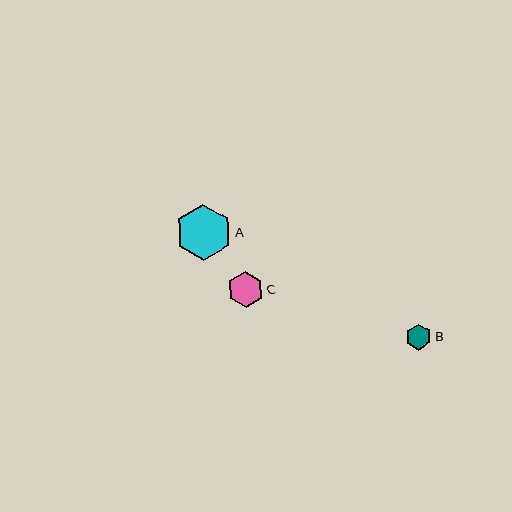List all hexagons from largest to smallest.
From largest to smallest: A, C, B.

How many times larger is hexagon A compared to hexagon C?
Hexagon A is approximately 1.6 times the size of hexagon C.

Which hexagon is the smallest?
Hexagon B is the smallest with a size of approximately 25 pixels.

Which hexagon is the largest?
Hexagon A is the largest with a size of approximately 56 pixels.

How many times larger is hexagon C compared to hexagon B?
Hexagon C is approximately 1.4 times the size of hexagon B.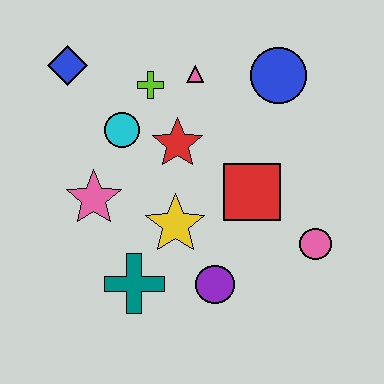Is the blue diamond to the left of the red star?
Yes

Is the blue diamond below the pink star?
No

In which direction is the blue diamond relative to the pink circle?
The blue diamond is to the left of the pink circle.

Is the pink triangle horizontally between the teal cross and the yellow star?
No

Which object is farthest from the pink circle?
The blue diamond is farthest from the pink circle.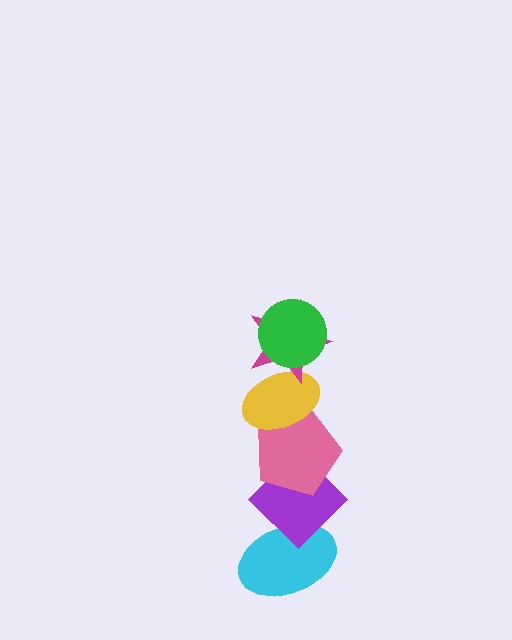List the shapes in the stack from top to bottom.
From top to bottom: the green circle, the magenta star, the yellow ellipse, the pink pentagon, the purple diamond, the cyan ellipse.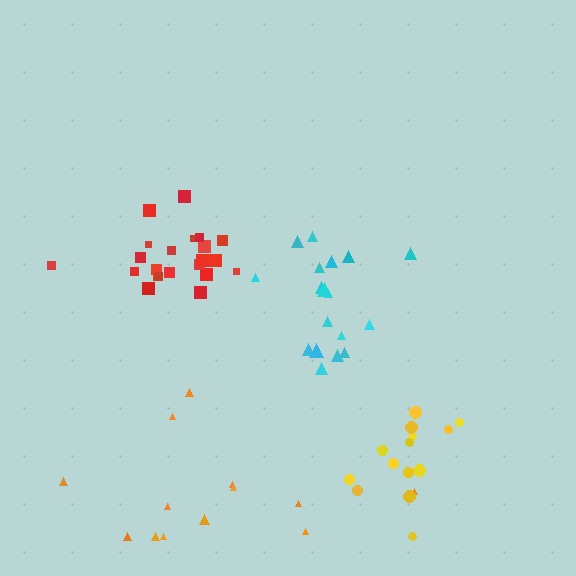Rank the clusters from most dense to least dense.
red, cyan, yellow, orange.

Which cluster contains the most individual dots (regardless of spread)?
Red (23).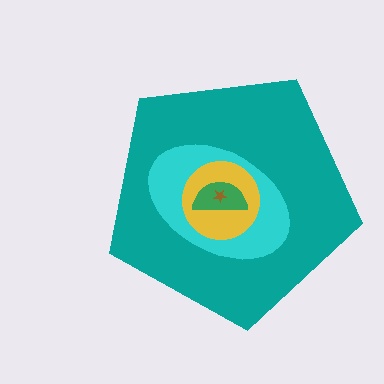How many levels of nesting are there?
5.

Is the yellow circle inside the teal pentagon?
Yes.